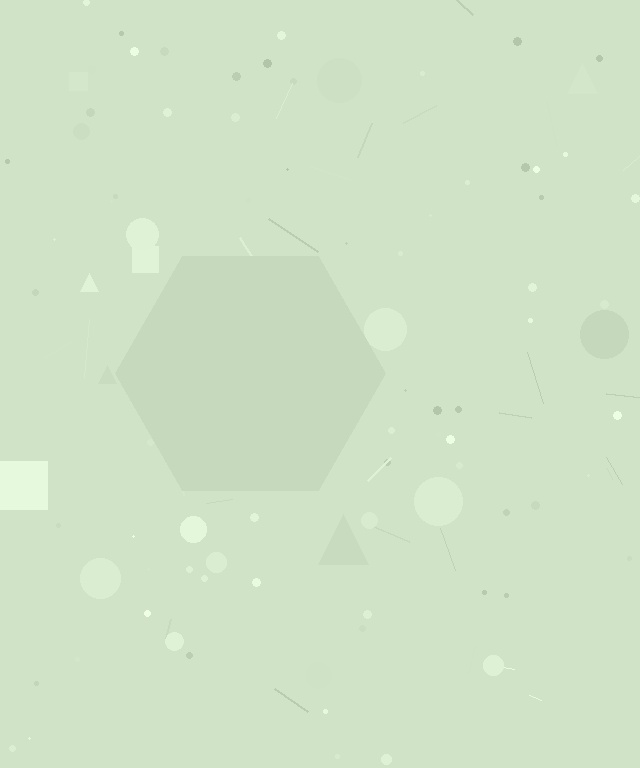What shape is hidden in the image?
A hexagon is hidden in the image.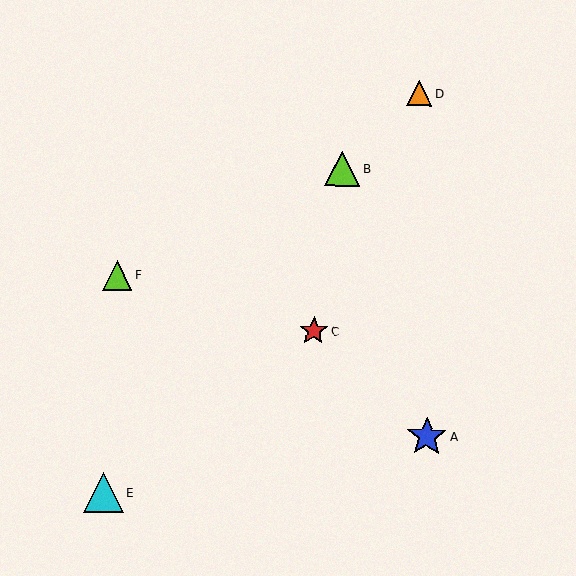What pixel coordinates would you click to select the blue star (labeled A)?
Click at (427, 437) to select the blue star A.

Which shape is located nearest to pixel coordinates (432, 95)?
The orange triangle (labeled D) at (419, 93) is nearest to that location.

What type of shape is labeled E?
Shape E is a cyan triangle.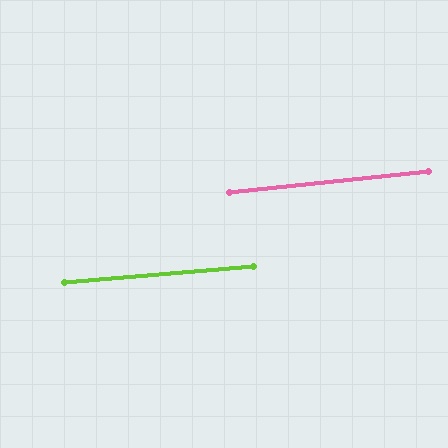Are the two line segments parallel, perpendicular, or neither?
Parallel — their directions differ by only 1.1°.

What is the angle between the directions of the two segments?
Approximately 1 degree.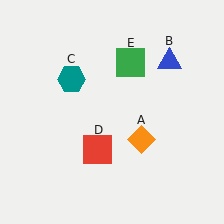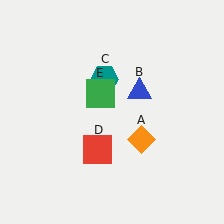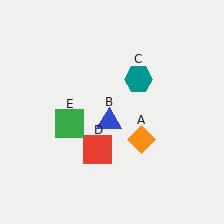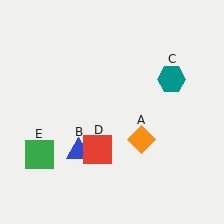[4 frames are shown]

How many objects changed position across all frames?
3 objects changed position: blue triangle (object B), teal hexagon (object C), green square (object E).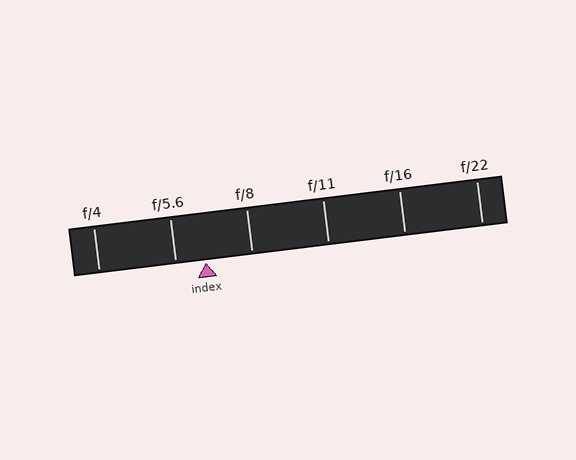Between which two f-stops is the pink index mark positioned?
The index mark is between f/5.6 and f/8.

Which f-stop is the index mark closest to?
The index mark is closest to f/5.6.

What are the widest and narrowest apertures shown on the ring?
The widest aperture shown is f/4 and the narrowest is f/22.